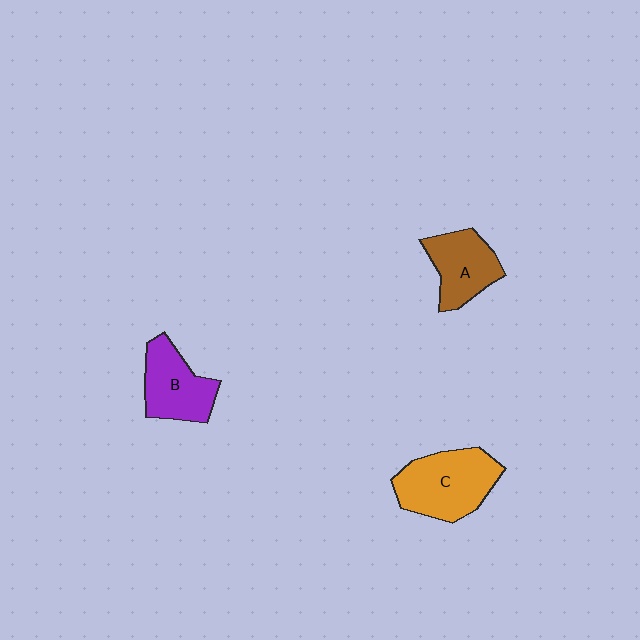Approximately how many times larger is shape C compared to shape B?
Approximately 1.3 times.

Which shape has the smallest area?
Shape A (brown).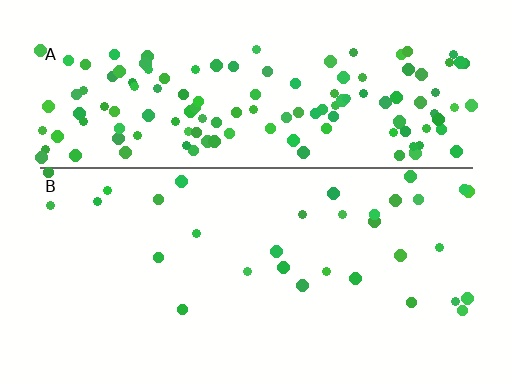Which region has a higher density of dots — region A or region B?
A (the top).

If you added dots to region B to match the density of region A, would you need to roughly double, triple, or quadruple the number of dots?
Approximately quadruple.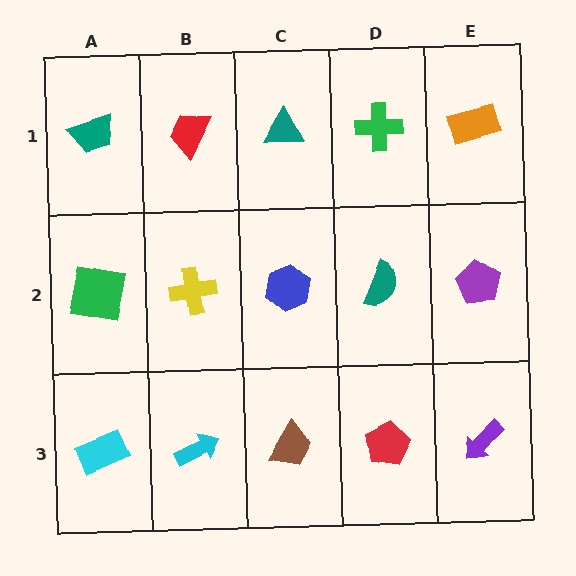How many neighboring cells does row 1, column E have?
2.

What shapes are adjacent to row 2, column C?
A teal triangle (row 1, column C), a brown trapezoid (row 3, column C), a yellow cross (row 2, column B), a teal semicircle (row 2, column D).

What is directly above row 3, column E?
A purple pentagon.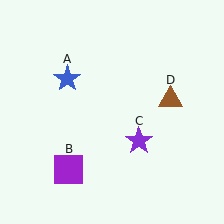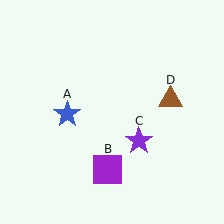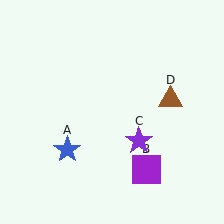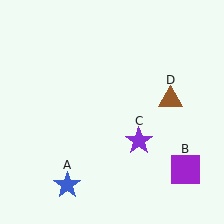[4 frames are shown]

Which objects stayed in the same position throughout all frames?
Purple star (object C) and brown triangle (object D) remained stationary.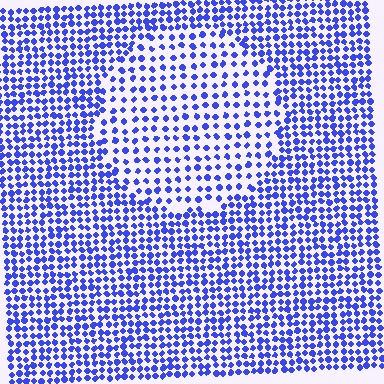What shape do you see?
I see a circle.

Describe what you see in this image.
The image contains small blue elements arranged at two different densities. A circle-shaped region is visible where the elements are less densely packed than the surrounding area.